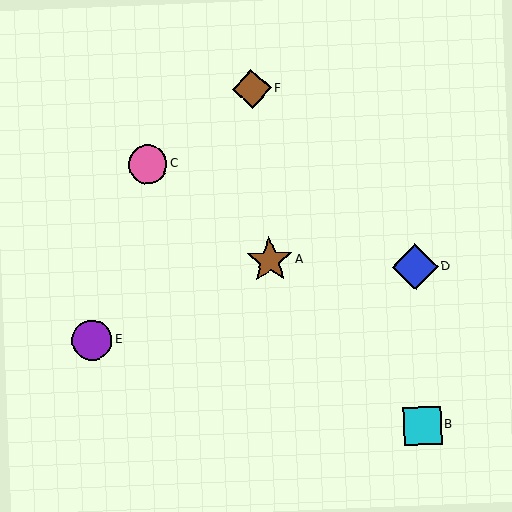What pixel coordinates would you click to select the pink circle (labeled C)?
Click at (147, 164) to select the pink circle C.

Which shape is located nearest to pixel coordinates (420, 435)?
The cyan square (labeled B) at (422, 425) is nearest to that location.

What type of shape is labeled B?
Shape B is a cyan square.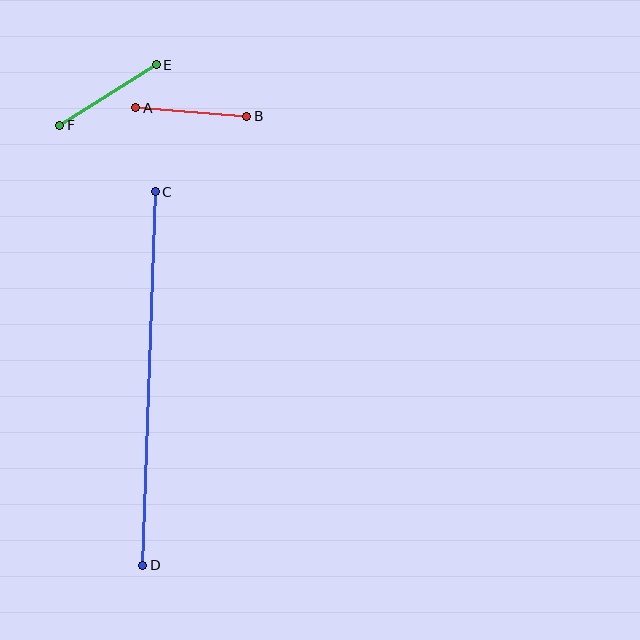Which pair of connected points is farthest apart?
Points C and D are farthest apart.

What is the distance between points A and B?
The distance is approximately 112 pixels.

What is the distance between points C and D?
The distance is approximately 374 pixels.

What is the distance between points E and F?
The distance is approximately 114 pixels.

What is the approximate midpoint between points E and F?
The midpoint is at approximately (108, 95) pixels.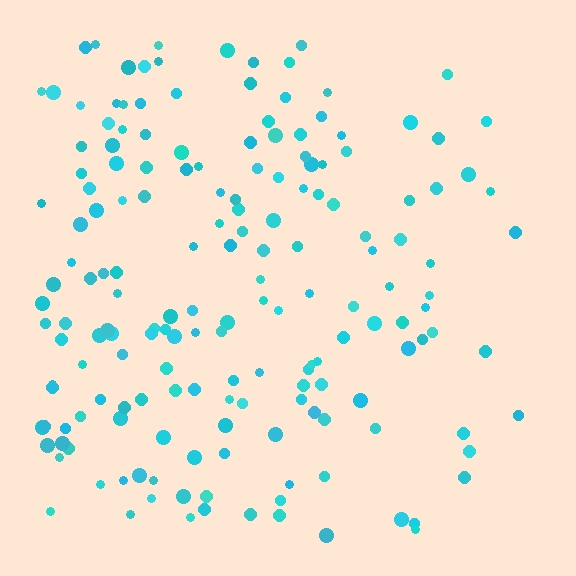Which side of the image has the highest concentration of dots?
The left.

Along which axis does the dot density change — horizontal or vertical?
Horizontal.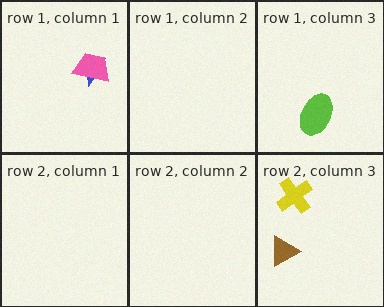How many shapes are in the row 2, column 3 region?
2.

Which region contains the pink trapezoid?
The row 1, column 1 region.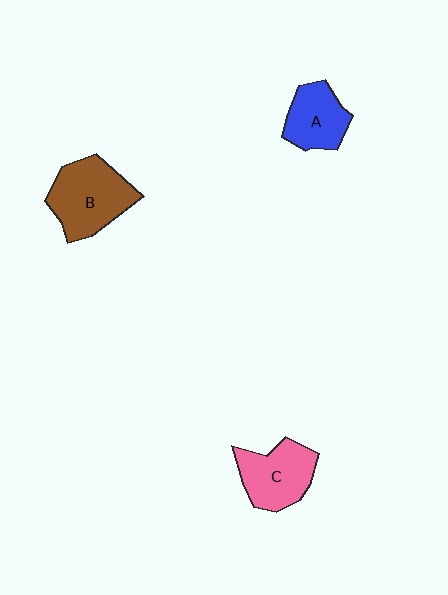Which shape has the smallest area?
Shape A (blue).